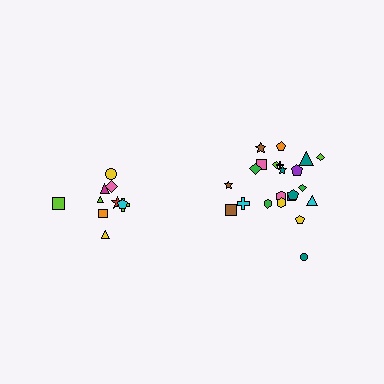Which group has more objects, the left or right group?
The right group.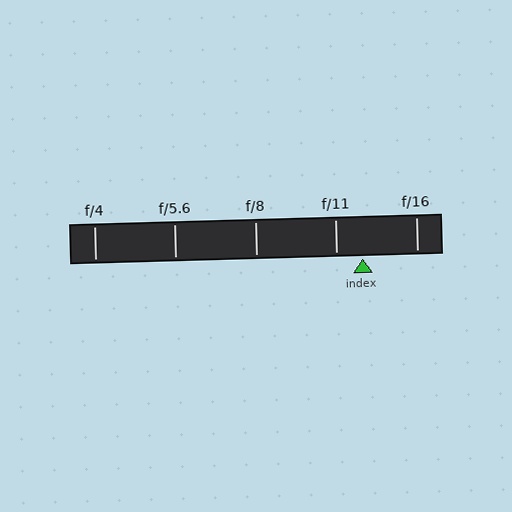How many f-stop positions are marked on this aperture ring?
There are 5 f-stop positions marked.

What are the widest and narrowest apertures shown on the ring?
The widest aperture shown is f/4 and the narrowest is f/16.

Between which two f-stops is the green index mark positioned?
The index mark is between f/11 and f/16.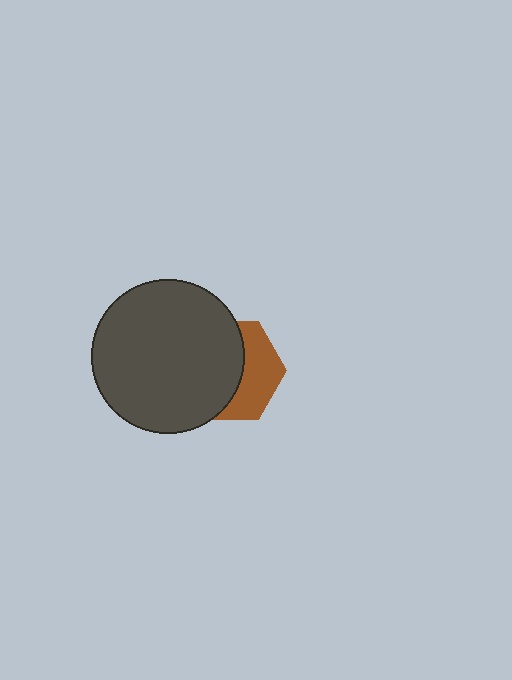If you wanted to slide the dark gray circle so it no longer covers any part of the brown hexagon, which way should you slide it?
Slide it left — that is the most direct way to separate the two shapes.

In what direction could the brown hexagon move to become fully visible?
The brown hexagon could move right. That would shift it out from behind the dark gray circle entirely.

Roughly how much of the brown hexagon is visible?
A small part of it is visible (roughly 41%).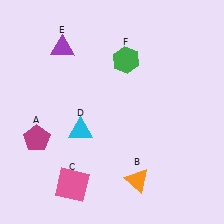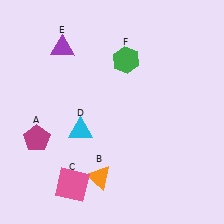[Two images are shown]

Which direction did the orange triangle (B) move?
The orange triangle (B) moved left.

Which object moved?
The orange triangle (B) moved left.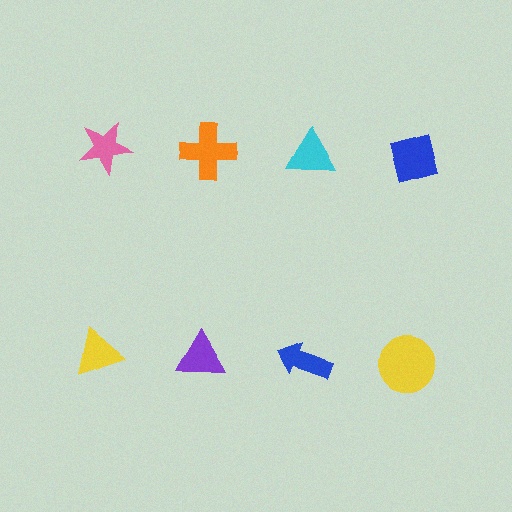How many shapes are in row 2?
4 shapes.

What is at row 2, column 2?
A purple triangle.